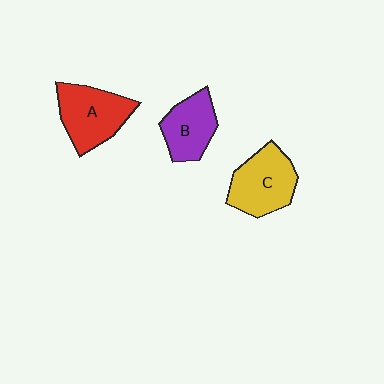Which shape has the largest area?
Shape A (red).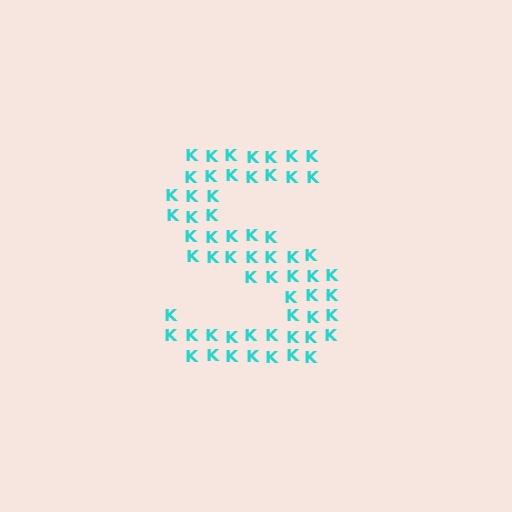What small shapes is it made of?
It is made of small letter K's.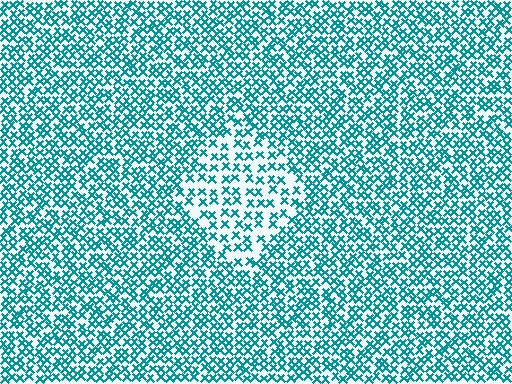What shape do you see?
I see a diamond.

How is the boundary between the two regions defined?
The boundary is defined by a change in element density (approximately 1.8x ratio). All elements are the same color, size, and shape.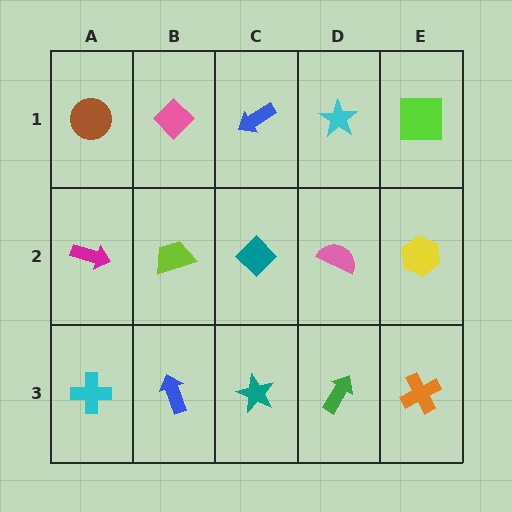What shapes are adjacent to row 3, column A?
A magenta arrow (row 2, column A), a blue arrow (row 3, column B).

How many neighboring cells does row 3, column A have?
2.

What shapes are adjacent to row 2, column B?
A pink diamond (row 1, column B), a blue arrow (row 3, column B), a magenta arrow (row 2, column A), a teal diamond (row 2, column C).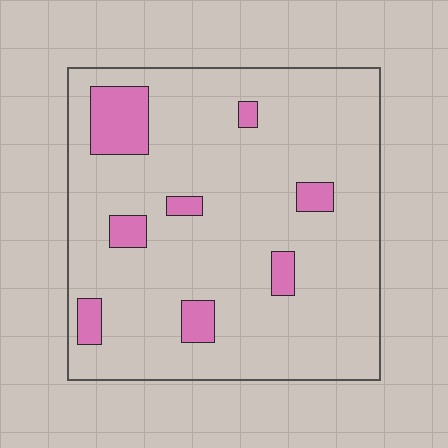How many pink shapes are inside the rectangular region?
8.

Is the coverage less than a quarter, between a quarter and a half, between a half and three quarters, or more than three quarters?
Less than a quarter.